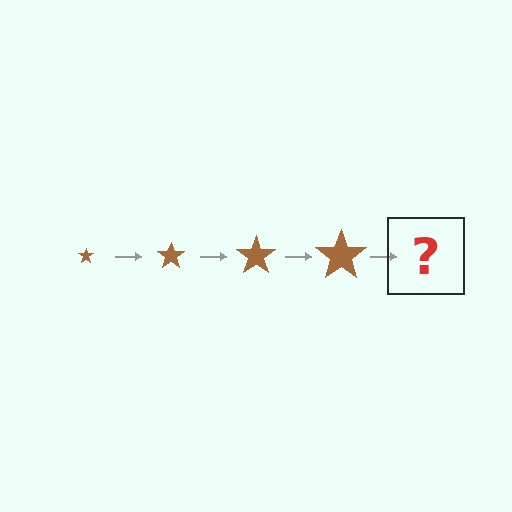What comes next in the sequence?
The next element should be a brown star, larger than the previous one.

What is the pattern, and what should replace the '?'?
The pattern is that the star gets progressively larger each step. The '?' should be a brown star, larger than the previous one.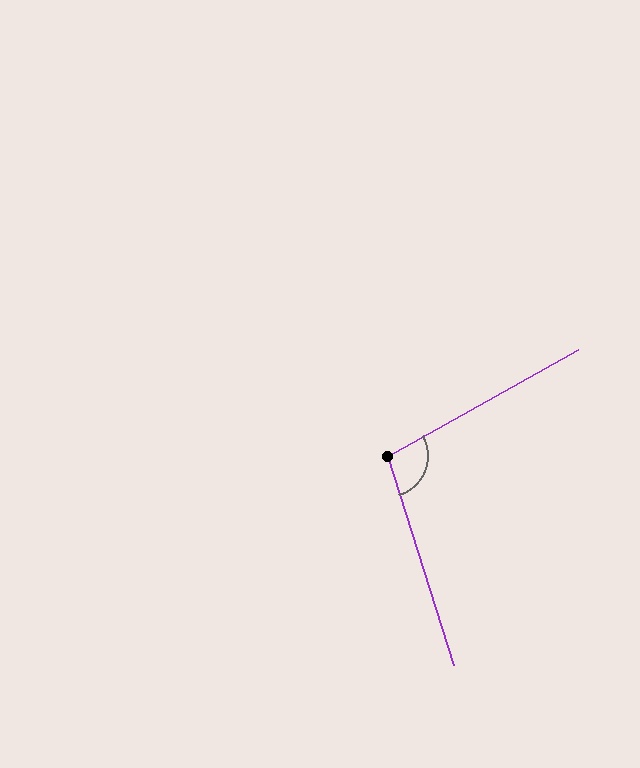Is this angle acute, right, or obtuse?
It is obtuse.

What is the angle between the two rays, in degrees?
Approximately 102 degrees.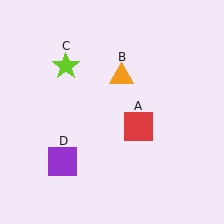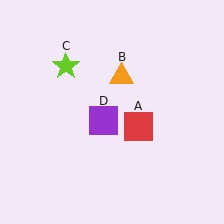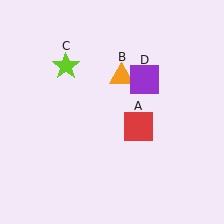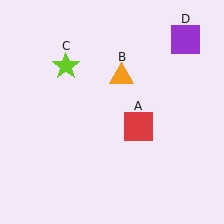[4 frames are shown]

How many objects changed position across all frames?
1 object changed position: purple square (object D).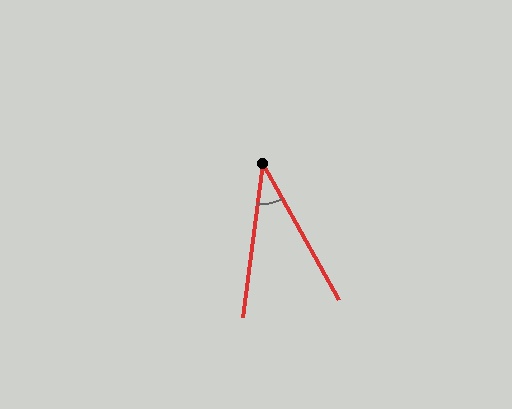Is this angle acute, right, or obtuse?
It is acute.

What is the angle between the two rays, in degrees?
Approximately 37 degrees.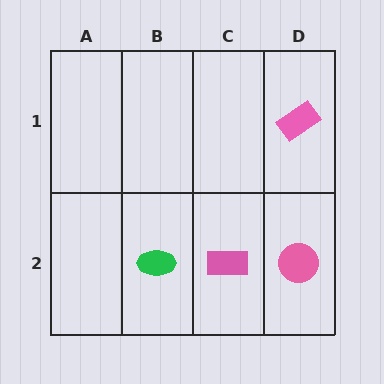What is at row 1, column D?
A pink rectangle.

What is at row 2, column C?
A pink rectangle.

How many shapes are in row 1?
1 shape.